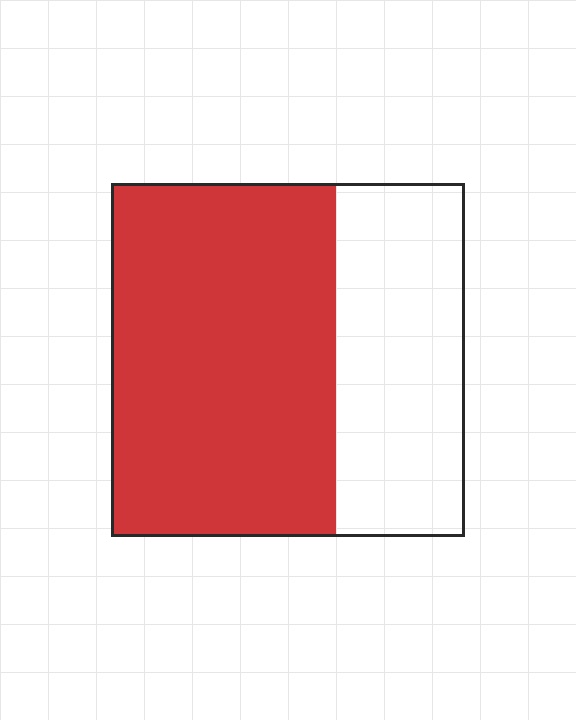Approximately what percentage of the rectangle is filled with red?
Approximately 65%.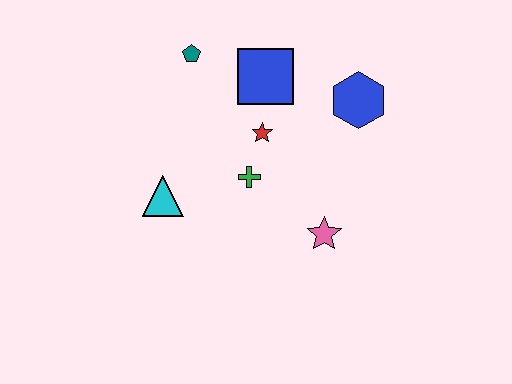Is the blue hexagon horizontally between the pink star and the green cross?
No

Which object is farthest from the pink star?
The teal pentagon is farthest from the pink star.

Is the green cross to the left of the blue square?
Yes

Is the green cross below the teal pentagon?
Yes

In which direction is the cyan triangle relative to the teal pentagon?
The cyan triangle is below the teal pentagon.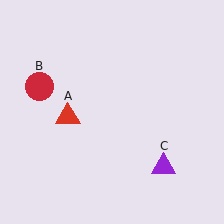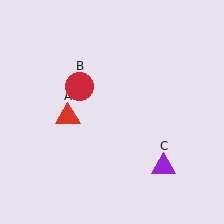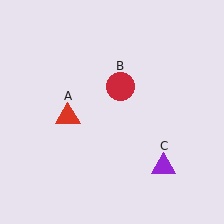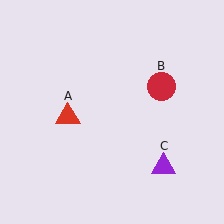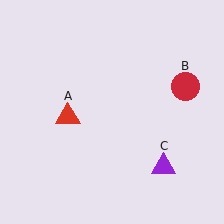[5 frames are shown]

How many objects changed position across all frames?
1 object changed position: red circle (object B).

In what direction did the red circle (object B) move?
The red circle (object B) moved right.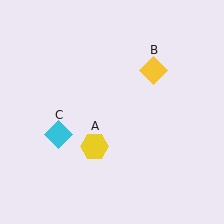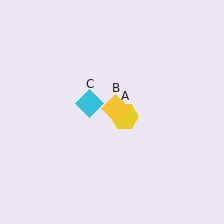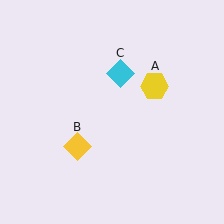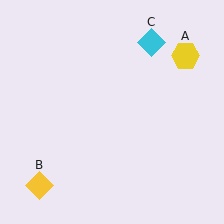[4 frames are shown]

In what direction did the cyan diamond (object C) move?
The cyan diamond (object C) moved up and to the right.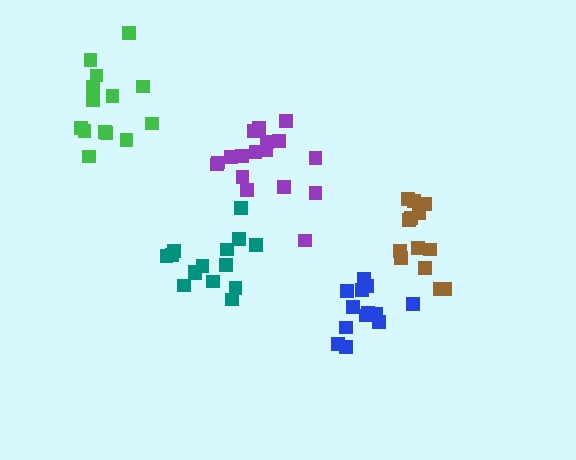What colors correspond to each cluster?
The clusters are colored: blue, green, teal, purple, brown.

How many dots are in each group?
Group 1: 13 dots, Group 2: 14 dots, Group 3: 15 dots, Group 4: 17 dots, Group 5: 13 dots (72 total).